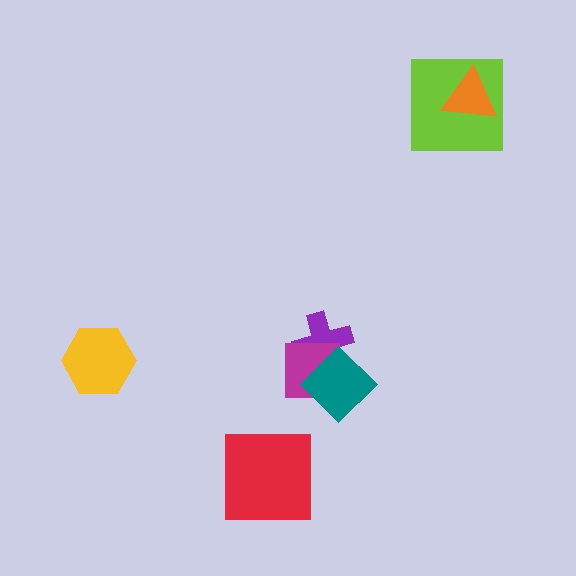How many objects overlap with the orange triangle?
1 object overlaps with the orange triangle.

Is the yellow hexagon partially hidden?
No, no other shape covers it.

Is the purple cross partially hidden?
Yes, it is partially covered by another shape.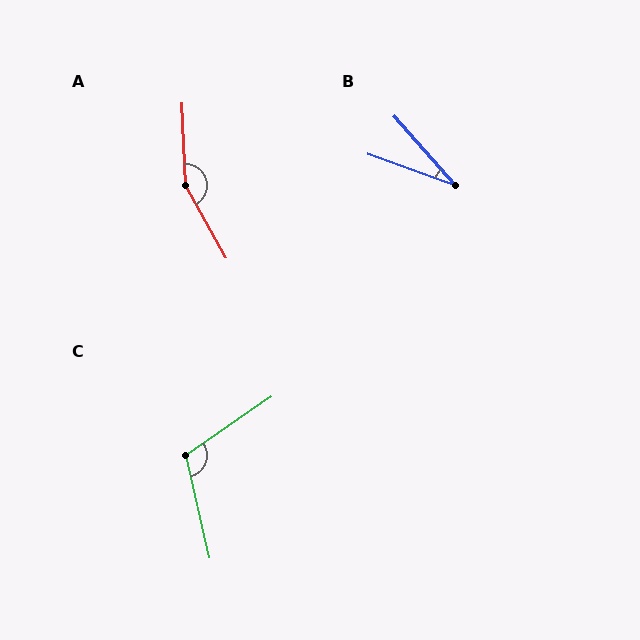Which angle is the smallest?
B, at approximately 29 degrees.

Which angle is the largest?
A, at approximately 153 degrees.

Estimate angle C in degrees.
Approximately 112 degrees.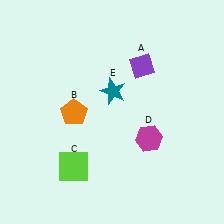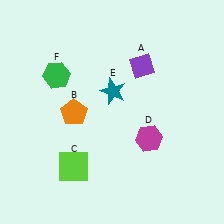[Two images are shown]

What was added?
A green hexagon (F) was added in Image 2.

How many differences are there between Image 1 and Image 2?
There is 1 difference between the two images.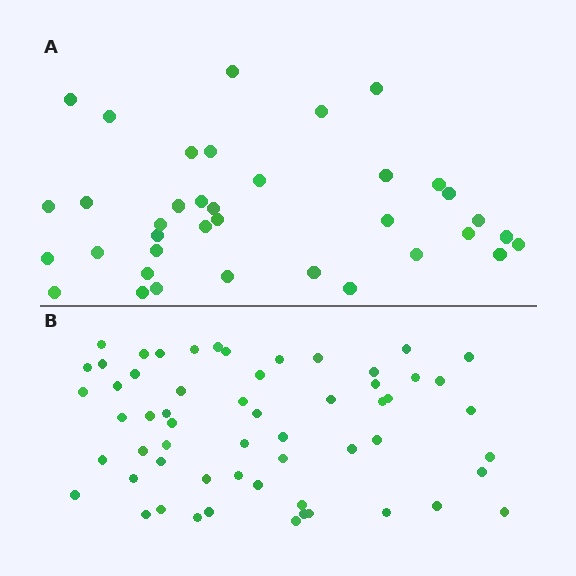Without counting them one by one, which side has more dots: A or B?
Region B (the bottom region) has more dots.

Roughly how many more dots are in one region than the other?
Region B has approximately 20 more dots than region A.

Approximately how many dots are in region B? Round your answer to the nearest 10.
About 60 dots. (The exact count is 58, which rounds to 60.)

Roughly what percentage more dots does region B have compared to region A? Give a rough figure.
About 55% more.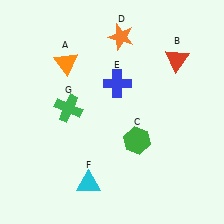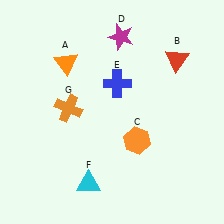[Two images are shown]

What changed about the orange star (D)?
In Image 1, D is orange. In Image 2, it changed to magenta.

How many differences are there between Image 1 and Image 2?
There are 3 differences between the two images.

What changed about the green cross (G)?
In Image 1, G is green. In Image 2, it changed to orange.